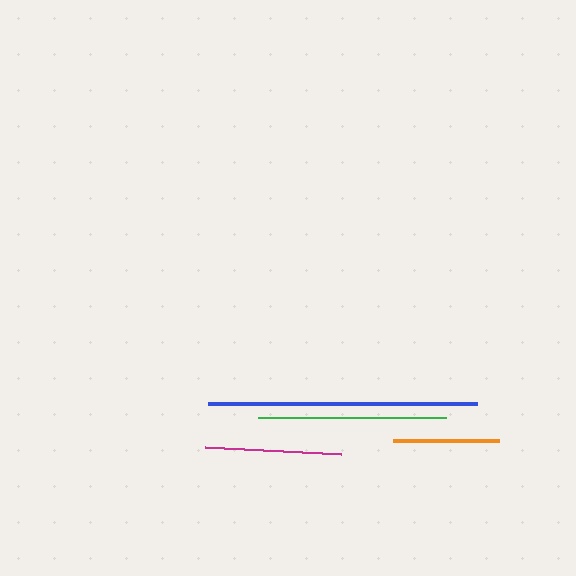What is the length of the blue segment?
The blue segment is approximately 269 pixels long.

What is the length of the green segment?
The green segment is approximately 188 pixels long.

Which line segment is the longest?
The blue line is the longest at approximately 269 pixels.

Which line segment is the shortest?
The orange line is the shortest at approximately 106 pixels.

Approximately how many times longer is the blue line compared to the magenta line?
The blue line is approximately 2.0 times the length of the magenta line.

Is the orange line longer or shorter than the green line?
The green line is longer than the orange line.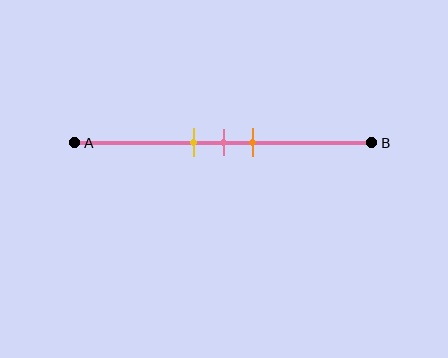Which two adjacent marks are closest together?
The yellow and pink marks are the closest adjacent pair.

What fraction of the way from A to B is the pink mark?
The pink mark is approximately 50% (0.5) of the way from A to B.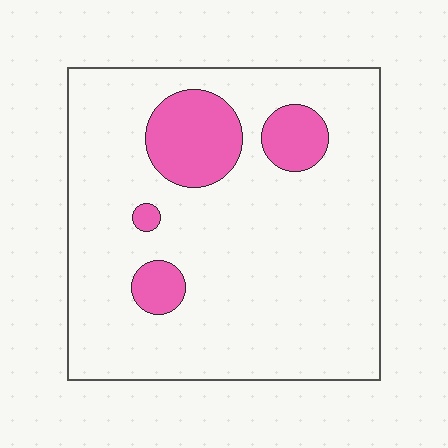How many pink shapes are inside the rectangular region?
4.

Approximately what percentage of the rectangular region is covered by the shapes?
Approximately 15%.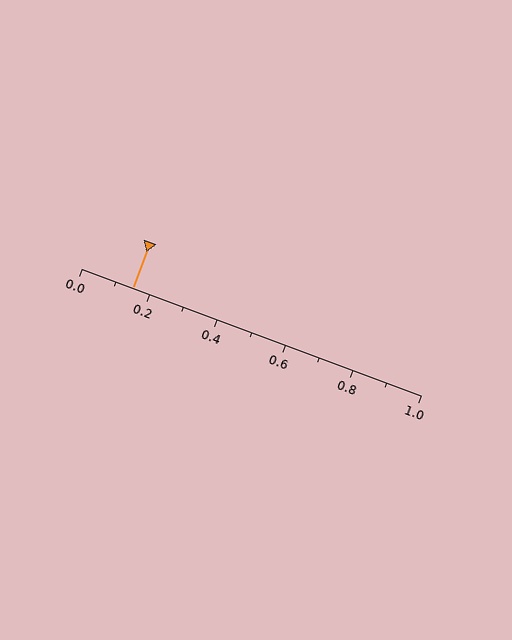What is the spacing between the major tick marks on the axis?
The major ticks are spaced 0.2 apart.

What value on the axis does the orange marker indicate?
The marker indicates approximately 0.15.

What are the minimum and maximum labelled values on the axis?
The axis runs from 0.0 to 1.0.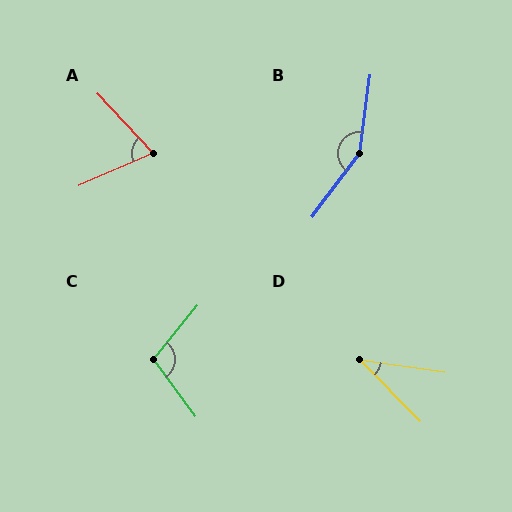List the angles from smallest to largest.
D (37°), A (71°), C (105°), B (151°).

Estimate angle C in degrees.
Approximately 105 degrees.